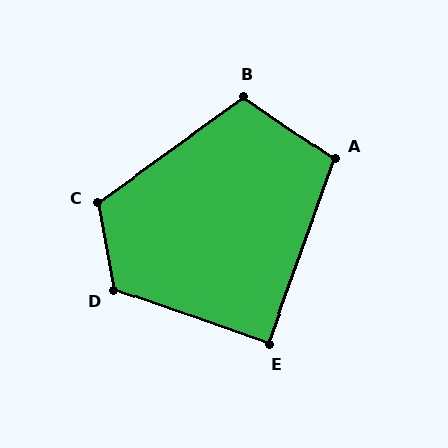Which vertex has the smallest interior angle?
E, at approximately 90 degrees.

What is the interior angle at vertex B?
Approximately 110 degrees (obtuse).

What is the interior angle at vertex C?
Approximately 115 degrees (obtuse).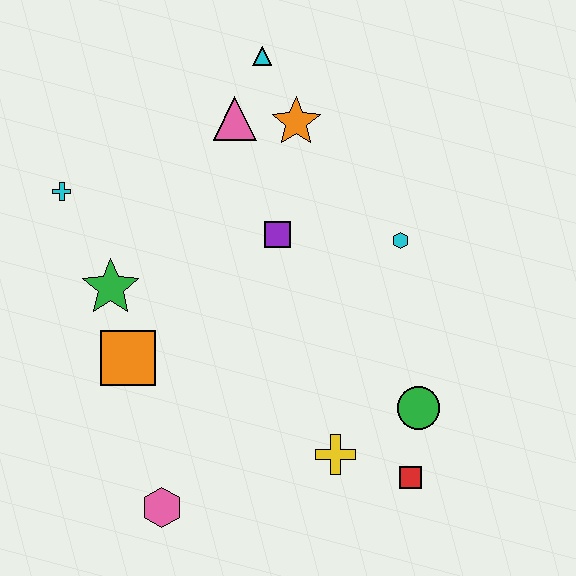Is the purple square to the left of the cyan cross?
No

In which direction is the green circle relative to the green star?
The green circle is to the right of the green star.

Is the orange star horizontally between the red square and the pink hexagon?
Yes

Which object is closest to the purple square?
The orange star is closest to the purple square.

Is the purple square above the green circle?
Yes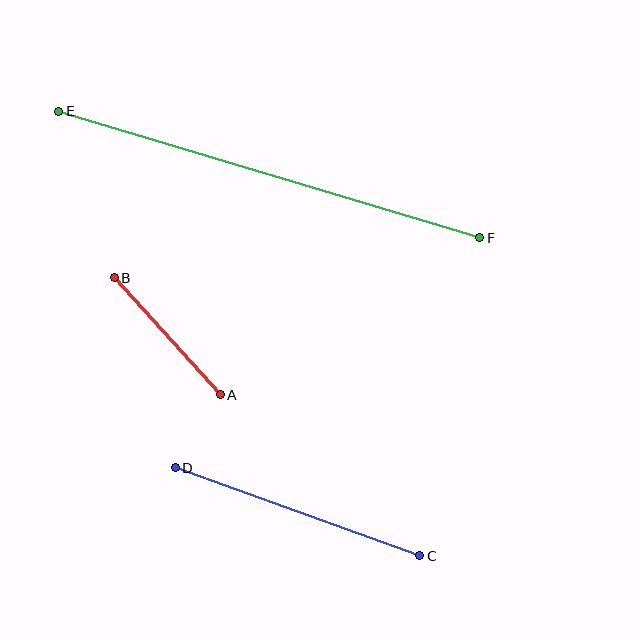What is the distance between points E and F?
The distance is approximately 440 pixels.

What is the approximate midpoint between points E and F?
The midpoint is at approximately (269, 175) pixels.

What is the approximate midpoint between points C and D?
The midpoint is at approximately (298, 512) pixels.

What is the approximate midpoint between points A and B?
The midpoint is at approximately (167, 336) pixels.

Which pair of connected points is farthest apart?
Points E and F are farthest apart.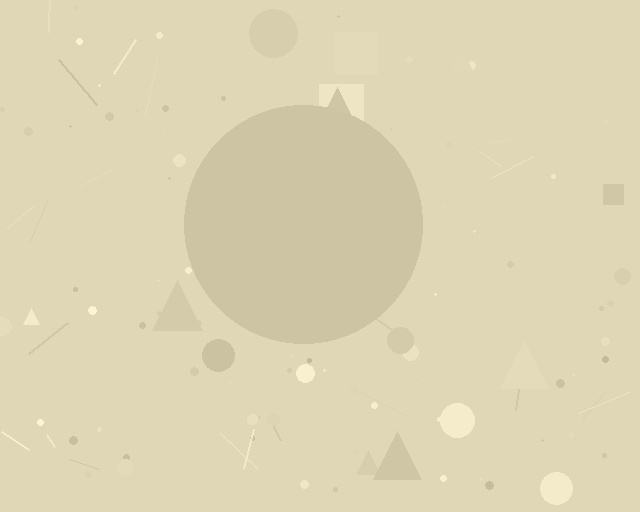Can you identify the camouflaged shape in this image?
The camouflaged shape is a circle.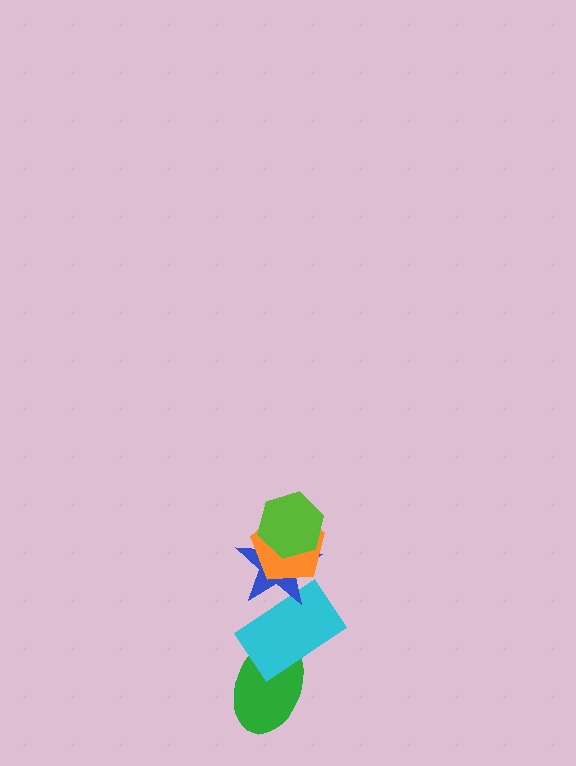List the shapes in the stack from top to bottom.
From top to bottom: the lime hexagon, the orange pentagon, the blue star, the cyan rectangle, the green ellipse.